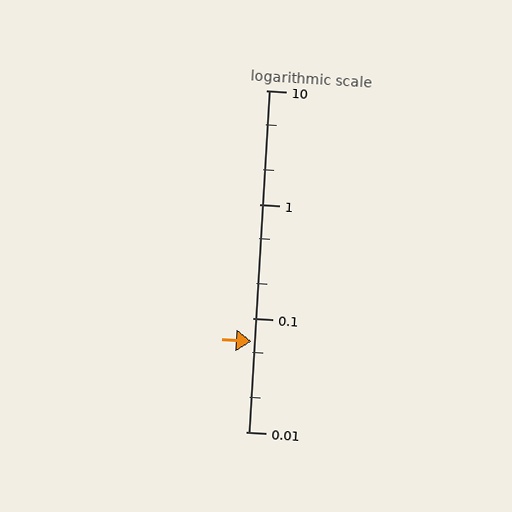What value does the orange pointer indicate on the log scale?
The pointer indicates approximately 0.062.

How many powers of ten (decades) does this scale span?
The scale spans 3 decades, from 0.01 to 10.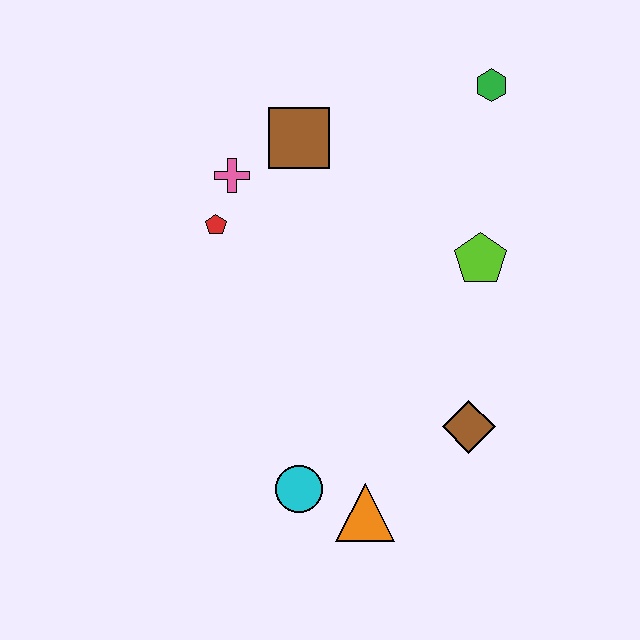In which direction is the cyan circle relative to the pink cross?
The cyan circle is below the pink cross.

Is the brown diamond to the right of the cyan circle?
Yes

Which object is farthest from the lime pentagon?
The cyan circle is farthest from the lime pentagon.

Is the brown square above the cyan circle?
Yes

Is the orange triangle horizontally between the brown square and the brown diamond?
Yes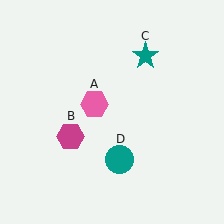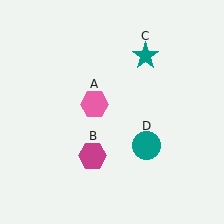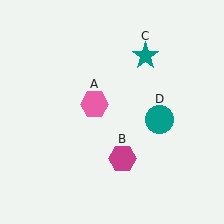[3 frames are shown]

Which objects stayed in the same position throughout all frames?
Pink hexagon (object A) and teal star (object C) remained stationary.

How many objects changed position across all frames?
2 objects changed position: magenta hexagon (object B), teal circle (object D).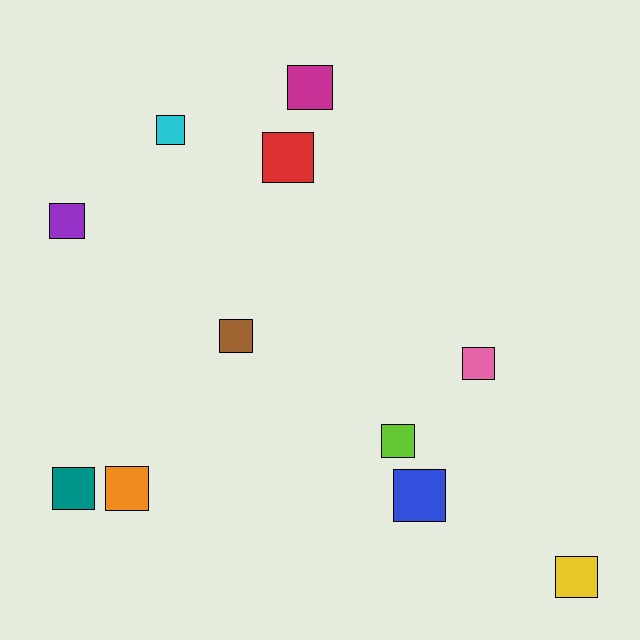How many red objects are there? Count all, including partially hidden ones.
There is 1 red object.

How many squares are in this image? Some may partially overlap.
There are 11 squares.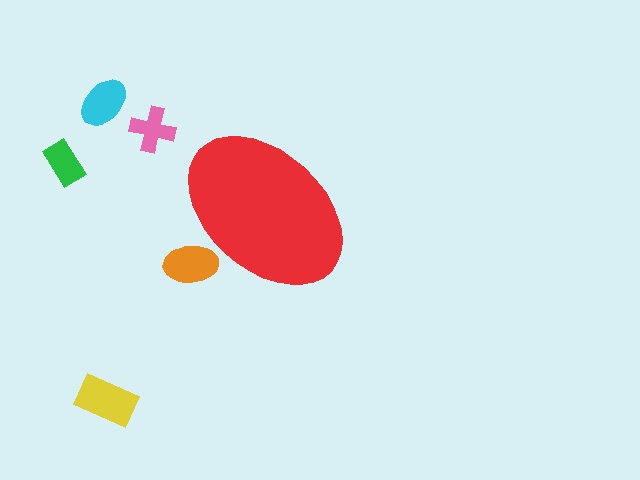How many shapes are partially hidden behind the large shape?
1 shape is partially hidden.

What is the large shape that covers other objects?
A red ellipse.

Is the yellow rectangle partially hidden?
No, the yellow rectangle is fully visible.